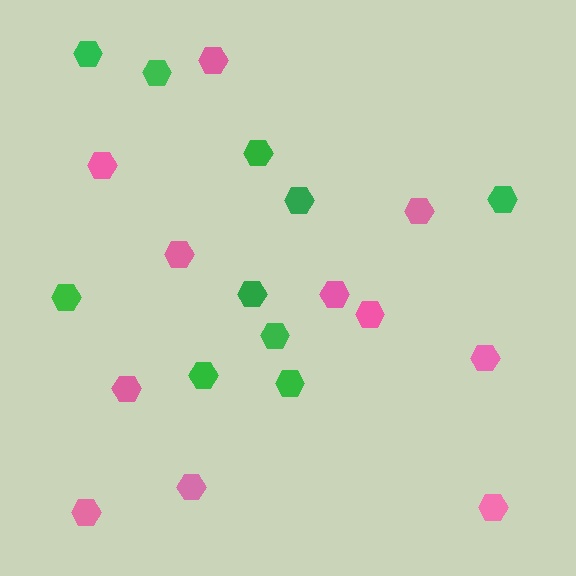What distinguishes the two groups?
There are 2 groups: one group of pink hexagons (11) and one group of green hexagons (10).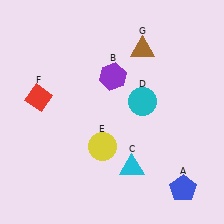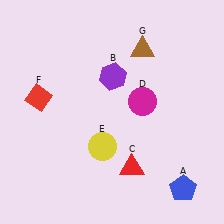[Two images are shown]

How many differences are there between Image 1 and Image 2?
There are 2 differences between the two images.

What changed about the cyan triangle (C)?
In Image 1, C is cyan. In Image 2, it changed to red.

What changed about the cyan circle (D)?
In Image 1, D is cyan. In Image 2, it changed to magenta.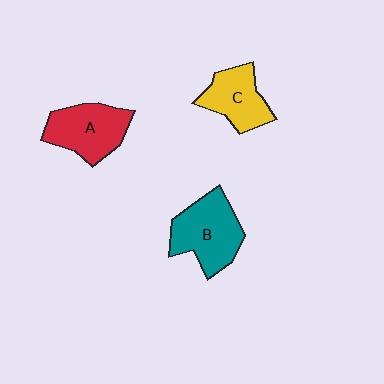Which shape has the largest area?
Shape B (teal).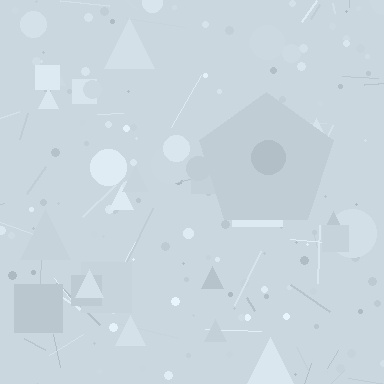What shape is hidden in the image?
A pentagon is hidden in the image.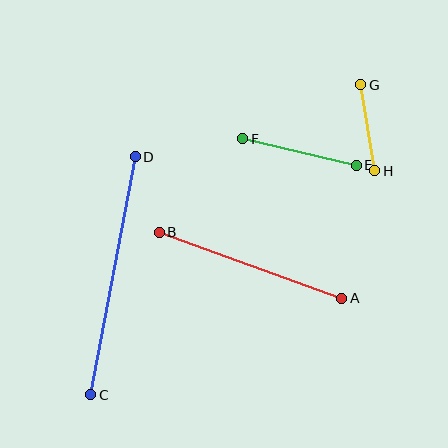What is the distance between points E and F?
The distance is approximately 117 pixels.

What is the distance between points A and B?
The distance is approximately 194 pixels.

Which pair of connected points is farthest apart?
Points C and D are farthest apart.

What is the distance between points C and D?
The distance is approximately 242 pixels.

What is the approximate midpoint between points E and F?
The midpoint is at approximately (300, 152) pixels.